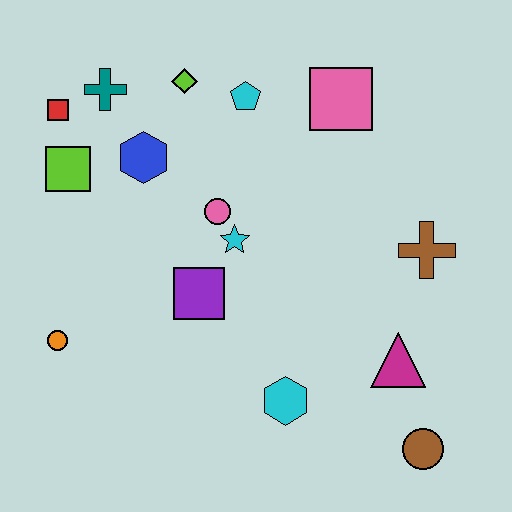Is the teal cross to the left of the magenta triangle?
Yes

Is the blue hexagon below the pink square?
Yes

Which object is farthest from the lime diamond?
The brown circle is farthest from the lime diamond.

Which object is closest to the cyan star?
The pink circle is closest to the cyan star.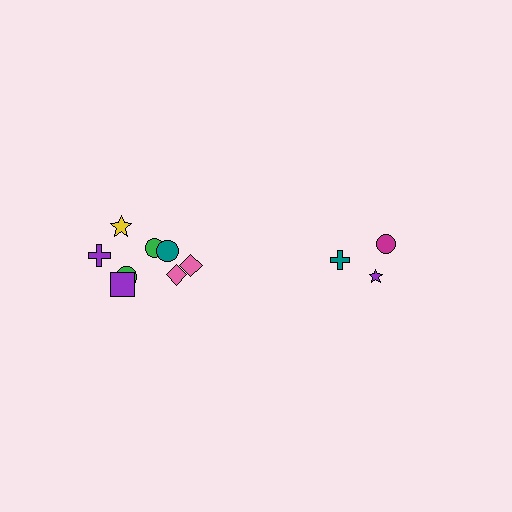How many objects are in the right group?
There are 3 objects.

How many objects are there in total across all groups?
There are 11 objects.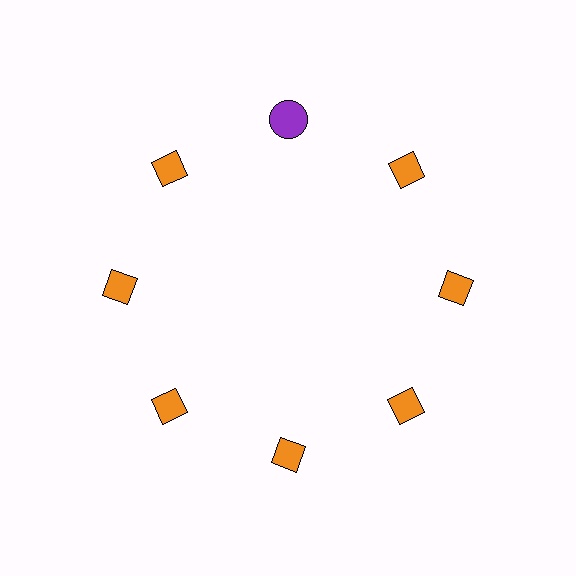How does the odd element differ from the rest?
It differs in both color (purple instead of orange) and shape (circle instead of diamond).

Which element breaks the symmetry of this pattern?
The purple circle at roughly the 12 o'clock position breaks the symmetry. All other shapes are orange diamonds.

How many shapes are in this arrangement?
There are 8 shapes arranged in a ring pattern.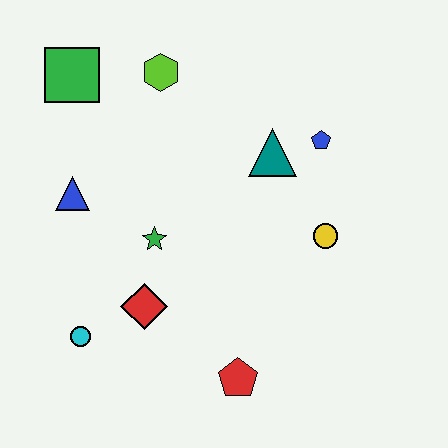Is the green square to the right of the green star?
No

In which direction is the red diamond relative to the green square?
The red diamond is below the green square.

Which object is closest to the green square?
The lime hexagon is closest to the green square.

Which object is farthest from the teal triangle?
The cyan circle is farthest from the teal triangle.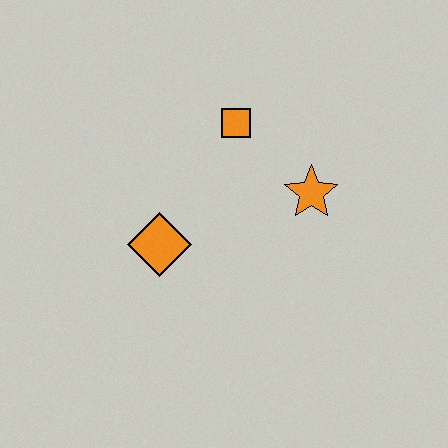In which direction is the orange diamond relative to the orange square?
The orange diamond is below the orange square.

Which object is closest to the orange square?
The orange star is closest to the orange square.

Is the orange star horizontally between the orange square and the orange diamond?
No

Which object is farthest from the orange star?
The orange diamond is farthest from the orange star.